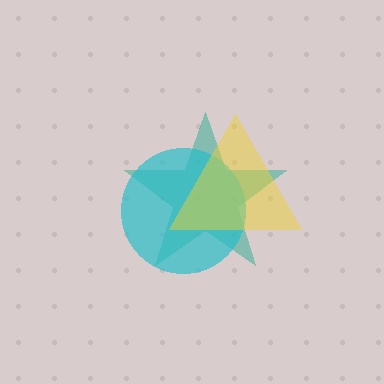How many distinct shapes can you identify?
There are 3 distinct shapes: a teal star, a cyan circle, a yellow triangle.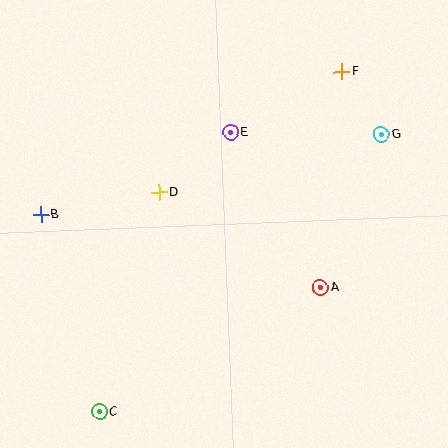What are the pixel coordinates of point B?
Point B is at (41, 215).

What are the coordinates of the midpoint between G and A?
The midpoint between G and A is at (351, 211).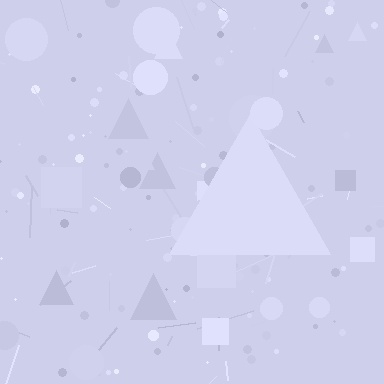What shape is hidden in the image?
A triangle is hidden in the image.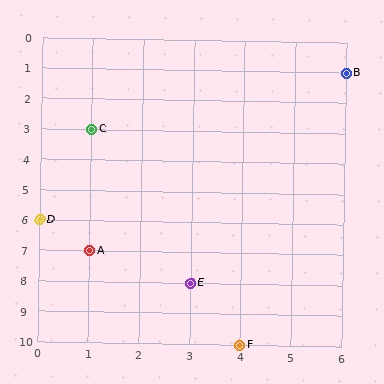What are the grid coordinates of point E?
Point E is at grid coordinates (3, 8).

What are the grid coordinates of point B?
Point B is at grid coordinates (6, 1).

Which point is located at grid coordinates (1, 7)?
Point A is at (1, 7).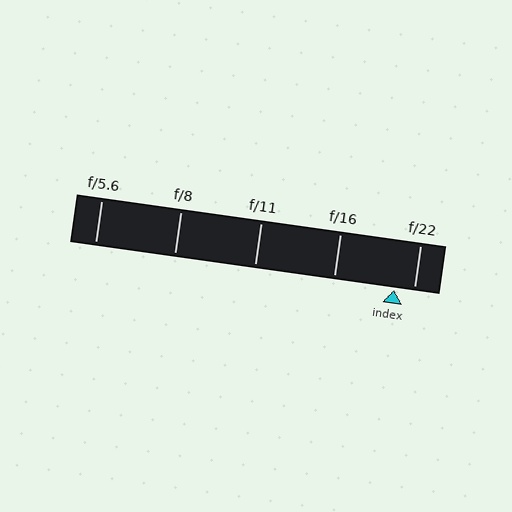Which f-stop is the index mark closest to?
The index mark is closest to f/22.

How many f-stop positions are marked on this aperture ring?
There are 5 f-stop positions marked.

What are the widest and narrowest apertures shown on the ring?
The widest aperture shown is f/5.6 and the narrowest is f/22.